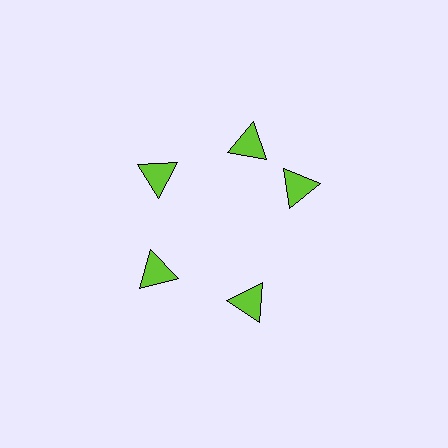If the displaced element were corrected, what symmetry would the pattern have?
It would have 5-fold rotational symmetry — the pattern would map onto itself every 72 degrees.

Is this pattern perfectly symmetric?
No. The 5 lime triangles are arranged in a ring, but one element near the 3 o'clock position is rotated out of alignment along the ring, breaking the 5-fold rotational symmetry.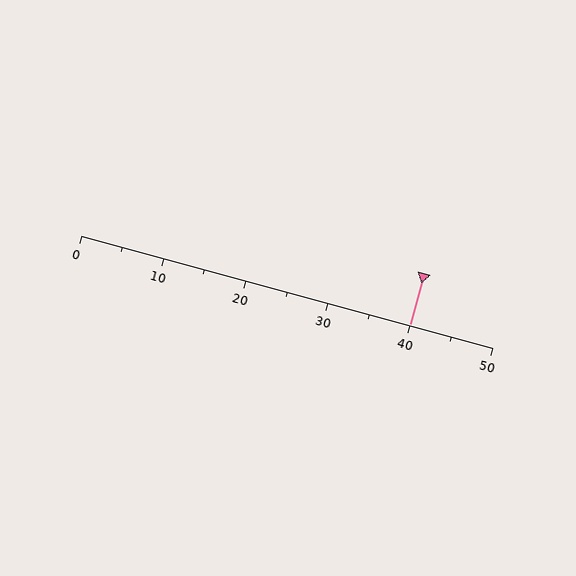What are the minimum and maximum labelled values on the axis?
The axis runs from 0 to 50.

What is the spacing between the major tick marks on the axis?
The major ticks are spaced 10 apart.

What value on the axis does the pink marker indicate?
The marker indicates approximately 40.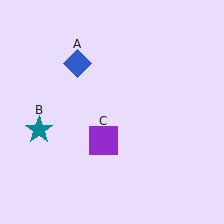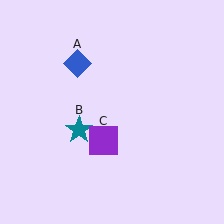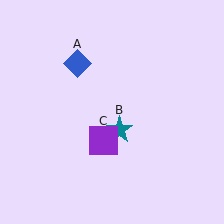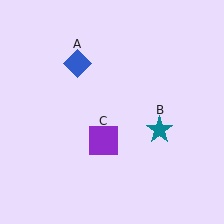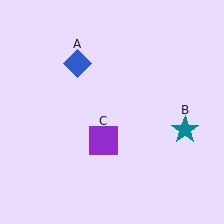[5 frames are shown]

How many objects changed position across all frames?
1 object changed position: teal star (object B).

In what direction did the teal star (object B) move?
The teal star (object B) moved right.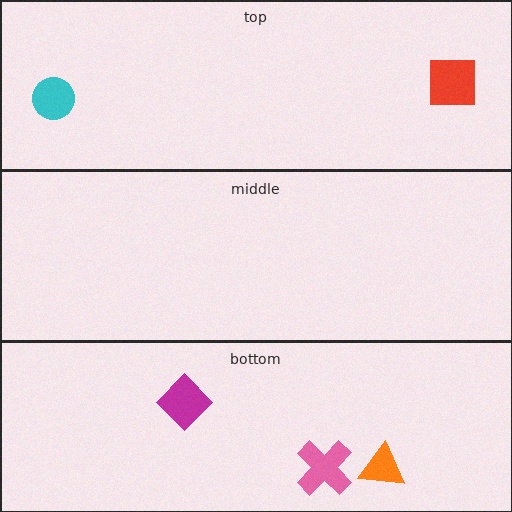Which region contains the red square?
The top region.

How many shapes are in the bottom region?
3.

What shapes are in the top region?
The red square, the cyan circle.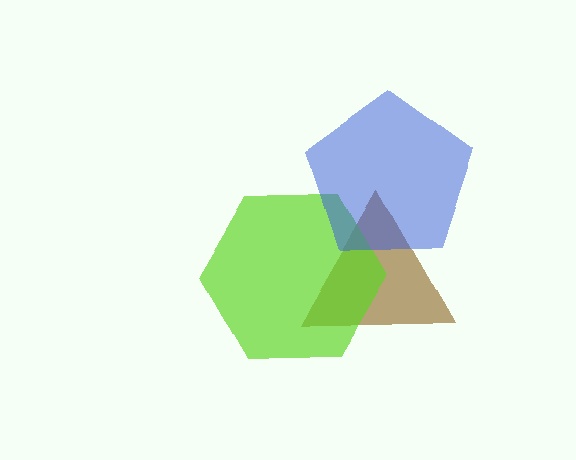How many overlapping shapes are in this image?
There are 3 overlapping shapes in the image.